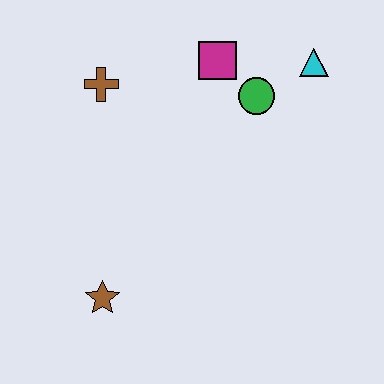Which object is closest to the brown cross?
The magenta square is closest to the brown cross.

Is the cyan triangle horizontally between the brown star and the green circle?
No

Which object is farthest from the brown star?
The cyan triangle is farthest from the brown star.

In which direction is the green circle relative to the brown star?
The green circle is above the brown star.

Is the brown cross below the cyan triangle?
Yes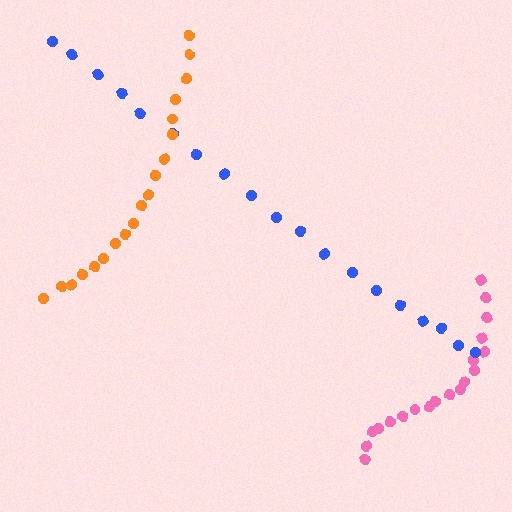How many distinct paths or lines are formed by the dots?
There are 3 distinct paths.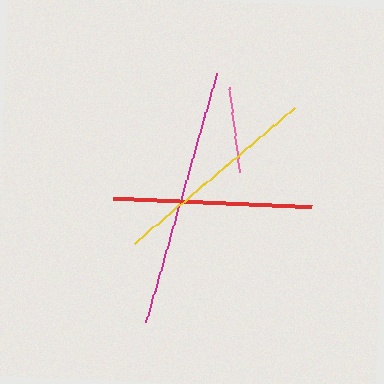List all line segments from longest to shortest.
From longest to shortest: magenta, yellow, red, pink.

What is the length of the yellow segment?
The yellow segment is approximately 209 pixels long.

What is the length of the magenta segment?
The magenta segment is approximately 259 pixels long.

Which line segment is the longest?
The magenta line is the longest at approximately 259 pixels.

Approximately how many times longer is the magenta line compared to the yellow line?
The magenta line is approximately 1.2 times the length of the yellow line.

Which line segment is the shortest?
The pink line is the shortest at approximately 86 pixels.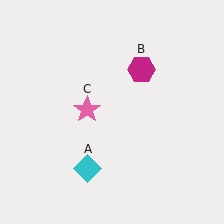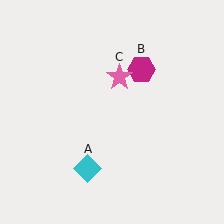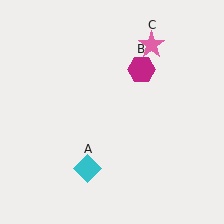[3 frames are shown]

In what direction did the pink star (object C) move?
The pink star (object C) moved up and to the right.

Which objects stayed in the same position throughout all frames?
Cyan diamond (object A) and magenta hexagon (object B) remained stationary.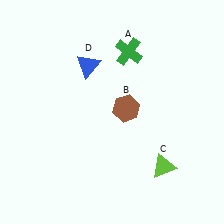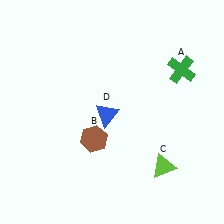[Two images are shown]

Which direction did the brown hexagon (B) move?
The brown hexagon (B) moved left.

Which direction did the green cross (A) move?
The green cross (A) moved right.